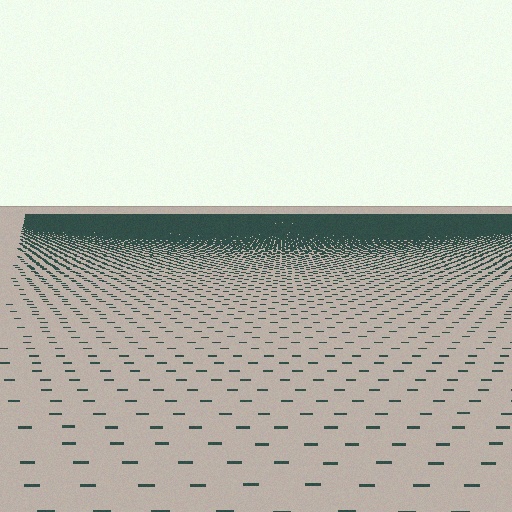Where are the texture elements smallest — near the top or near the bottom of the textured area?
Near the top.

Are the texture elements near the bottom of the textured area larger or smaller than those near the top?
Larger. Near the bottom, elements are closer to the viewer and appear at a bigger on-screen size.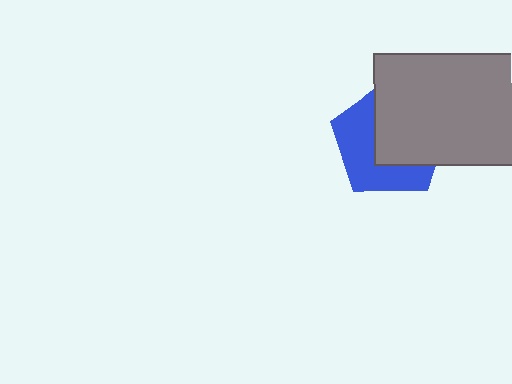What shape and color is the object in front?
The object in front is a gray rectangle.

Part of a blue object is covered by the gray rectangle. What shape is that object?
It is a pentagon.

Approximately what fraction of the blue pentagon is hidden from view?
Roughly 54% of the blue pentagon is hidden behind the gray rectangle.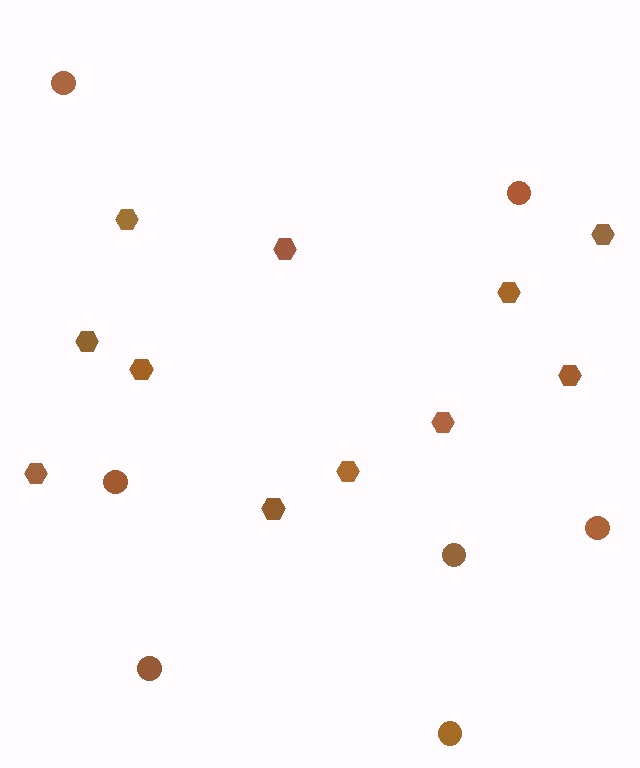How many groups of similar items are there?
There are 2 groups: one group of hexagons (11) and one group of circles (7).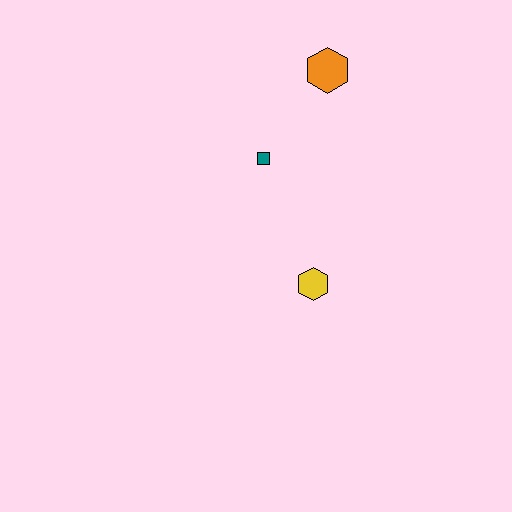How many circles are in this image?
There are no circles.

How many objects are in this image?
There are 3 objects.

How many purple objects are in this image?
There are no purple objects.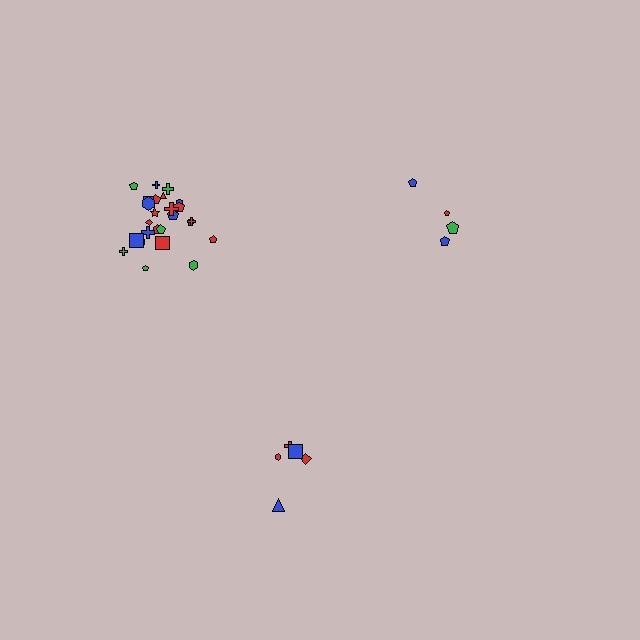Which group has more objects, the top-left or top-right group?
The top-left group.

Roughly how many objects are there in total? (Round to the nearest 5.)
Roughly 35 objects in total.